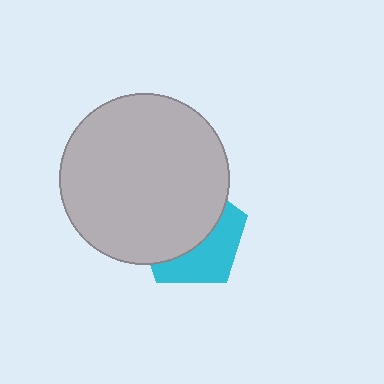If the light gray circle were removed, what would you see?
You would see the complete cyan pentagon.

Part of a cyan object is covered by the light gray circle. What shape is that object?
It is a pentagon.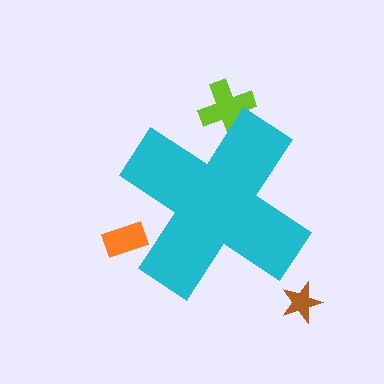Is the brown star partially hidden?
No, the brown star is fully visible.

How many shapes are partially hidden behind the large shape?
2 shapes are partially hidden.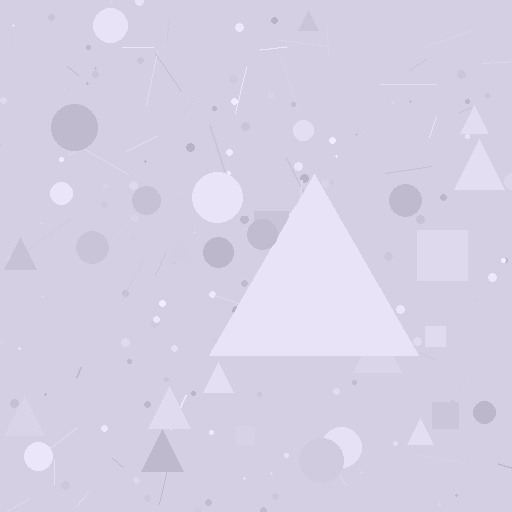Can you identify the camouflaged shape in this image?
The camouflaged shape is a triangle.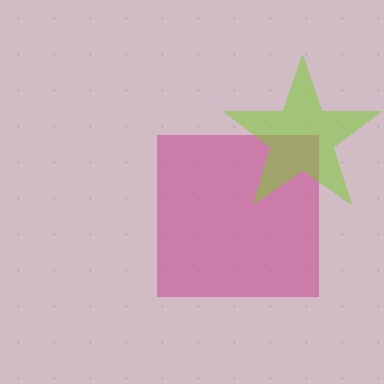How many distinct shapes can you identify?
There are 2 distinct shapes: a magenta square, a lime star.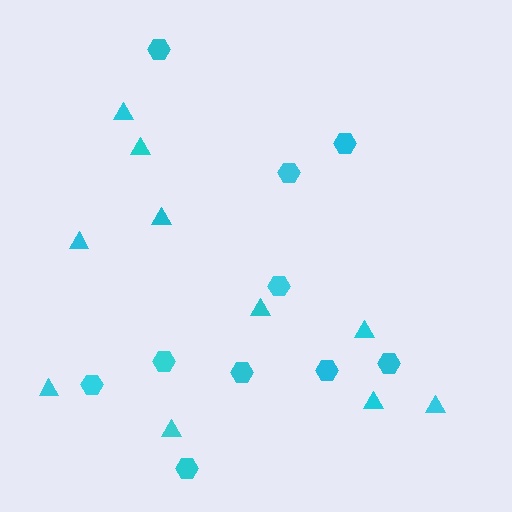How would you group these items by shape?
There are 2 groups: one group of hexagons (10) and one group of triangles (10).